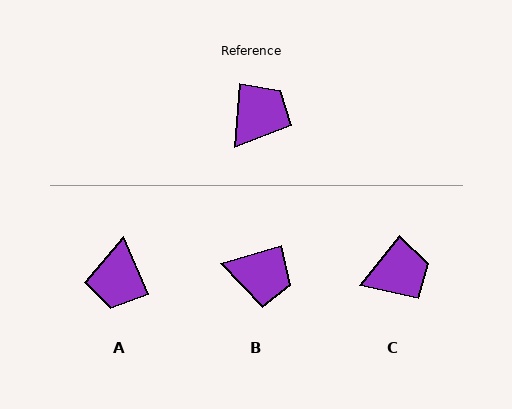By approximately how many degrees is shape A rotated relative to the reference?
Approximately 152 degrees clockwise.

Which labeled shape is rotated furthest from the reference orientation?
A, about 152 degrees away.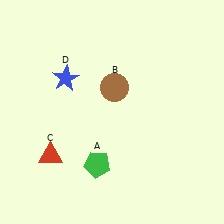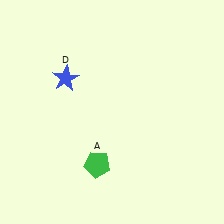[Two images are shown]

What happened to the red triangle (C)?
The red triangle (C) was removed in Image 2. It was in the bottom-left area of Image 1.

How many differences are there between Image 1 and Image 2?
There are 2 differences between the two images.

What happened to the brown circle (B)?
The brown circle (B) was removed in Image 2. It was in the top-right area of Image 1.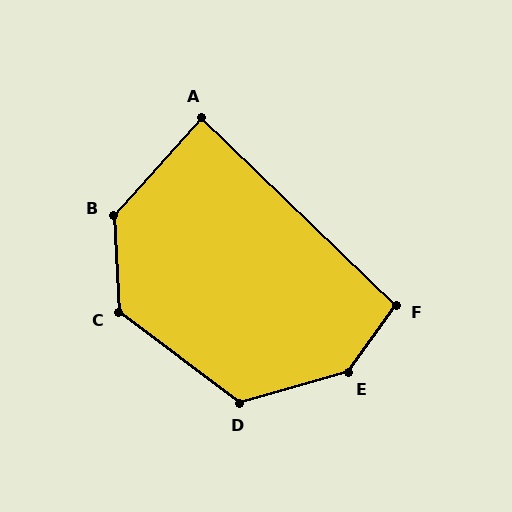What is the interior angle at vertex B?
Approximately 135 degrees (obtuse).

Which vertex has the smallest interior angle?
A, at approximately 88 degrees.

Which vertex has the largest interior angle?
E, at approximately 142 degrees.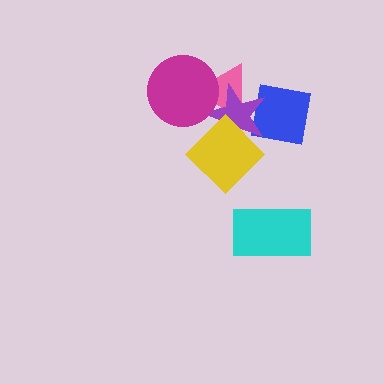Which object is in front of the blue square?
The purple star is in front of the blue square.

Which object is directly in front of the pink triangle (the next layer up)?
The blue square is directly in front of the pink triangle.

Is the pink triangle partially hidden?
Yes, it is partially covered by another shape.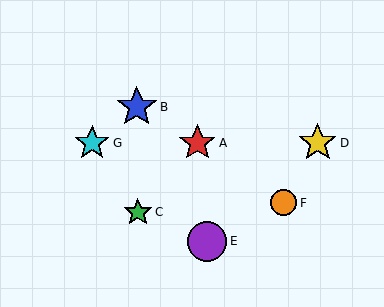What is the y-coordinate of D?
Object D is at y≈143.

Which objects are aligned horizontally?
Objects A, D, G are aligned horizontally.